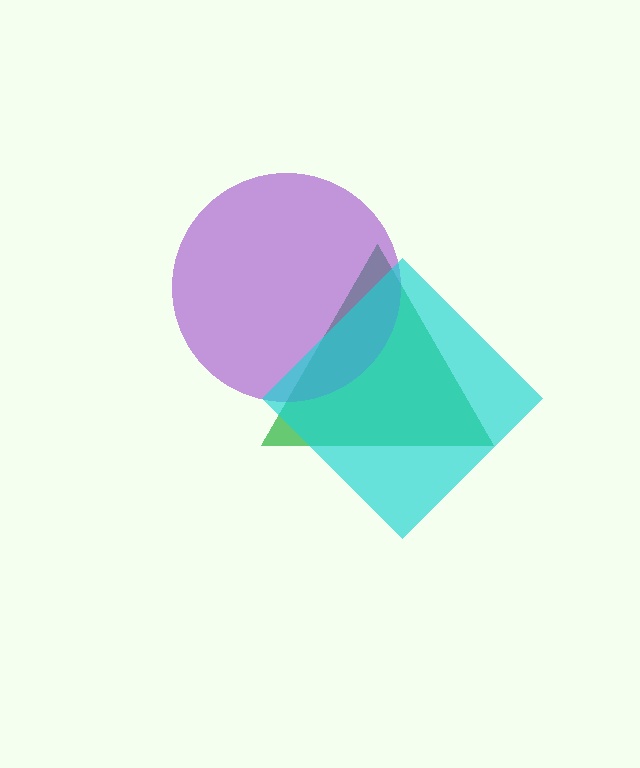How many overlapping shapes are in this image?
There are 3 overlapping shapes in the image.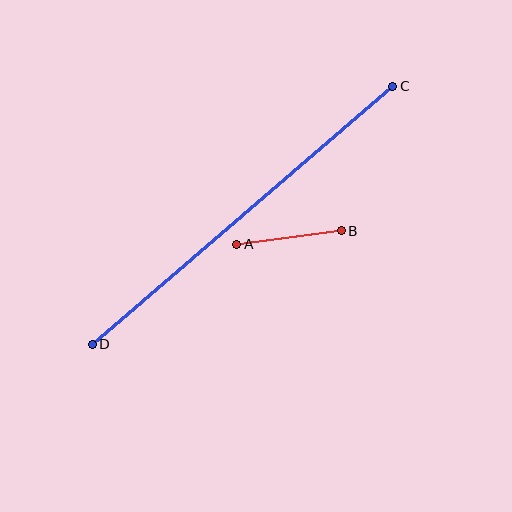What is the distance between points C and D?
The distance is approximately 396 pixels.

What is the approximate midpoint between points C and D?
The midpoint is at approximately (242, 215) pixels.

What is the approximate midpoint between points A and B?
The midpoint is at approximately (289, 237) pixels.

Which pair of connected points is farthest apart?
Points C and D are farthest apart.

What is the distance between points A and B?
The distance is approximately 106 pixels.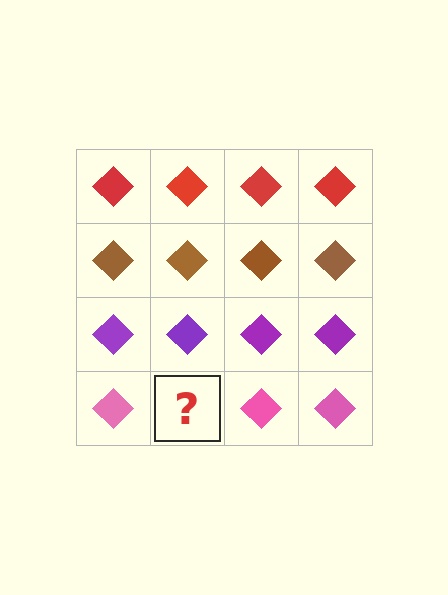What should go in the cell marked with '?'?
The missing cell should contain a pink diamond.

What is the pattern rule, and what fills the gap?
The rule is that each row has a consistent color. The gap should be filled with a pink diamond.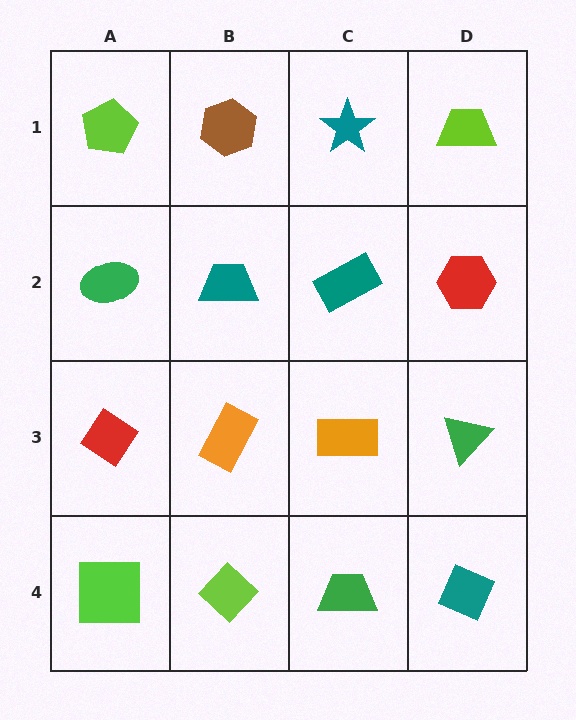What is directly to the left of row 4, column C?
A lime diamond.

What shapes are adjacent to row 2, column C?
A teal star (row 1, column C), an orange rectangle (row 3, column C), a teal trapezoid (row 2, column B), a red hexagon (row 2, column D).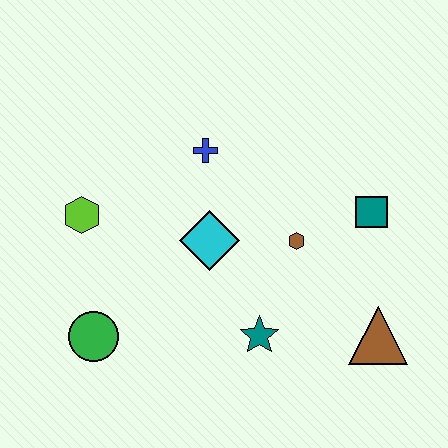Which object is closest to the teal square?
The brown hexagon is closest to the teal square.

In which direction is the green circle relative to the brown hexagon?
The green circle is to the left of the brown hexagon.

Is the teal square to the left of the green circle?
No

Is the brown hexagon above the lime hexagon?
No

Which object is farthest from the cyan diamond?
The brown triangle is farthest from the cyan diamond.